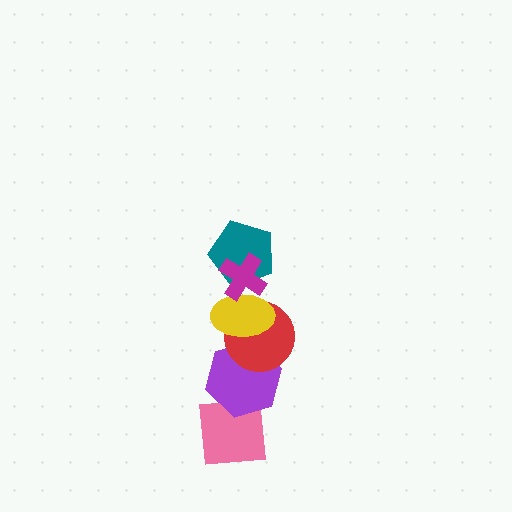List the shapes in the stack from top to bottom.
From top to bottom: the magenta cross, the teal pentagon, the yellow ellipse, the red circle, the purple hexagon, the pink square.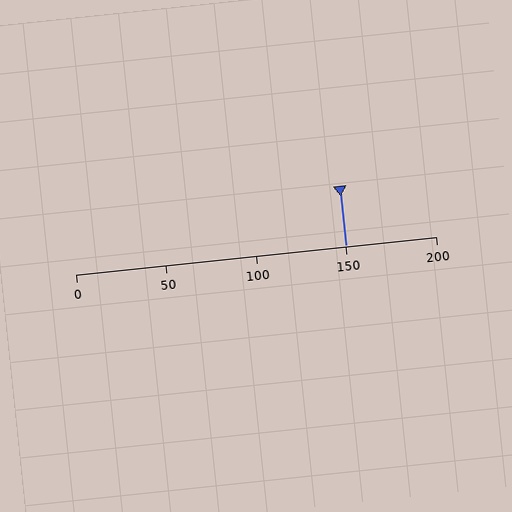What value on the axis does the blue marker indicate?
The marker indicates approximately 150.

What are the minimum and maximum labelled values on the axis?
The axis runs from 0 to 200.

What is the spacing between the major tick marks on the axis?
The major ticks are spaced 50 apart.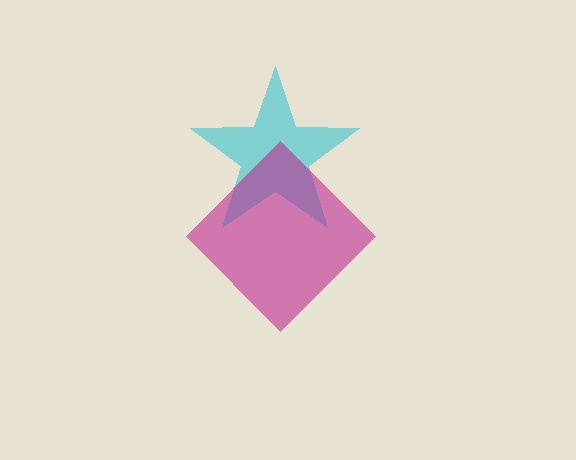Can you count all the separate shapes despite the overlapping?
Yes, there are 2 separate shapes.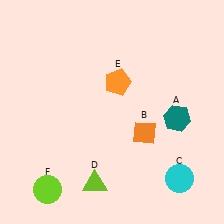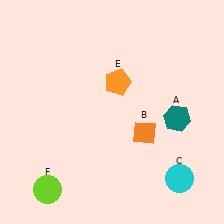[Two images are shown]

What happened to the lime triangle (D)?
The lime triangle (D) was removed in Image 2. It was in the bottom-left area of Image 1.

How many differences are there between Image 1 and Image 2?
There is 1 difference between the two images.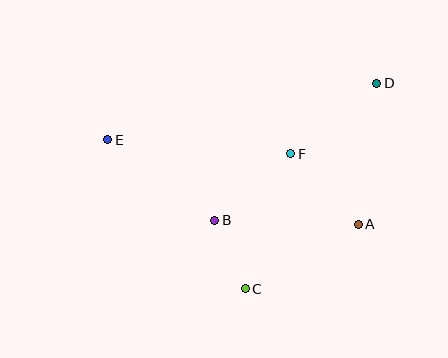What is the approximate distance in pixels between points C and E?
The distance between C and E is approximately 203 pixels.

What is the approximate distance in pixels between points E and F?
The distance between E and F is approximately 183 pixels.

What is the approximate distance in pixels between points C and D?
The distance between C and D is approximately 244 pixels.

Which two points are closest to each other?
Points B and C are closest to each other.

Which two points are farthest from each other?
Points D and E are farthest from each other.